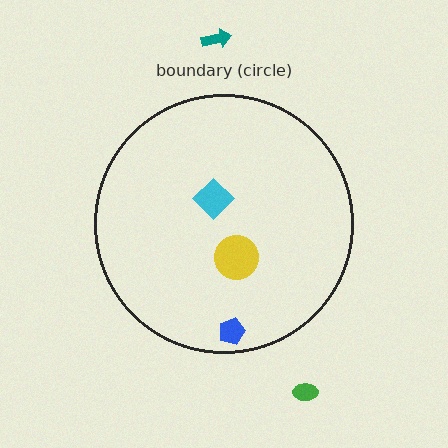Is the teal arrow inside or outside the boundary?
Outside.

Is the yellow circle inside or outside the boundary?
Inside.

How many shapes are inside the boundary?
3 inside, 2 outside.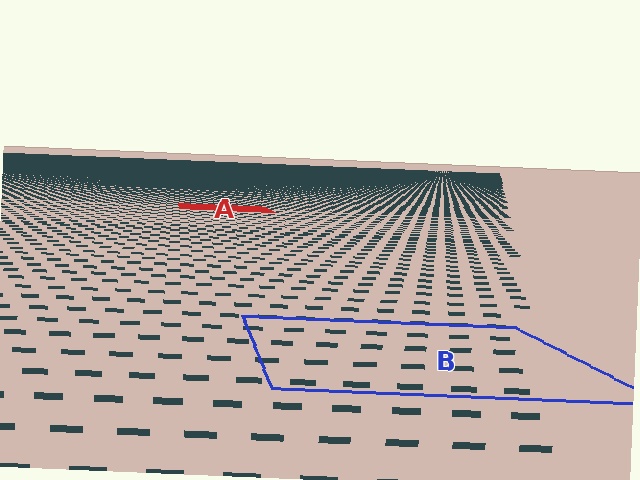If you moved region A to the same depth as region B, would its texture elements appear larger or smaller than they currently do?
They would appear larger. At a closer depth, the same texture elements are projected at a bigger on-screen size.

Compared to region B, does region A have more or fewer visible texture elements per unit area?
Region A has more texture elements per unit area — they are packed more densely because it is farther away.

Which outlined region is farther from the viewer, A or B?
Region A is farther from the viewer — the texture elements inside it appear smaller and more densely packed.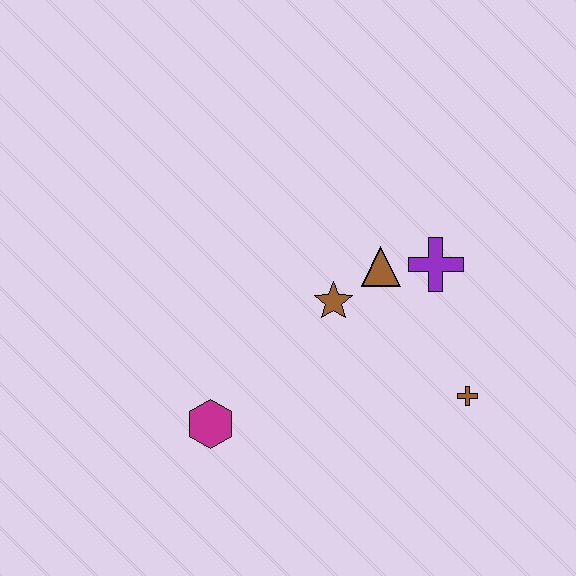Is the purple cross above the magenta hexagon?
Yes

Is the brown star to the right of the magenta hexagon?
Yes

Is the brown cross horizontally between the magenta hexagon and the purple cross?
No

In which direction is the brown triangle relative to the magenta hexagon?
The brown triangle is to the right of the magenta hexagon.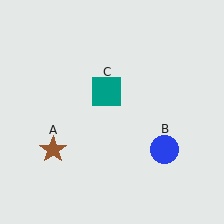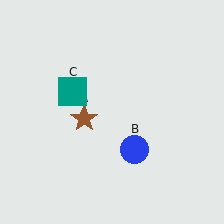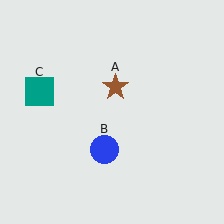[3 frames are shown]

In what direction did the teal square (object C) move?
The teal square (object C) moved left.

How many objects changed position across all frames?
3 objects changed position: brown star (object A), blue circle (object B), teal square (object C).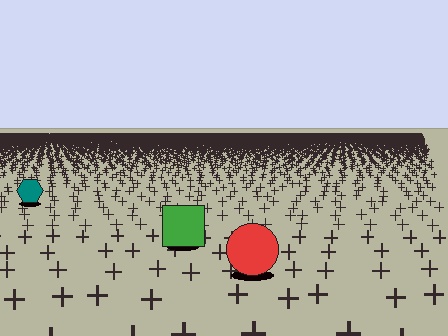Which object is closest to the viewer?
The red circle is closest. The texture marks near it are larger and more spread out.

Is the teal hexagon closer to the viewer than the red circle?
No. The red circle is closer — you can tell from the texture gradient: the ground texture is coarser near it.